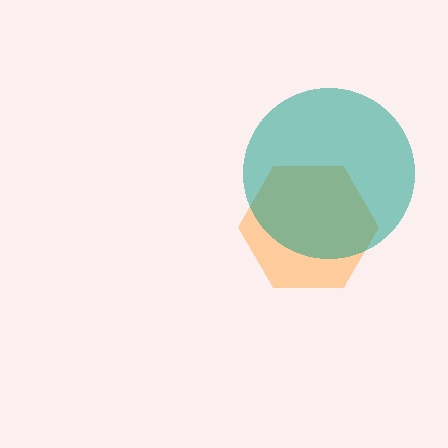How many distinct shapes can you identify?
There are 2 distinct shapes: an orange hexagon, a teal circle.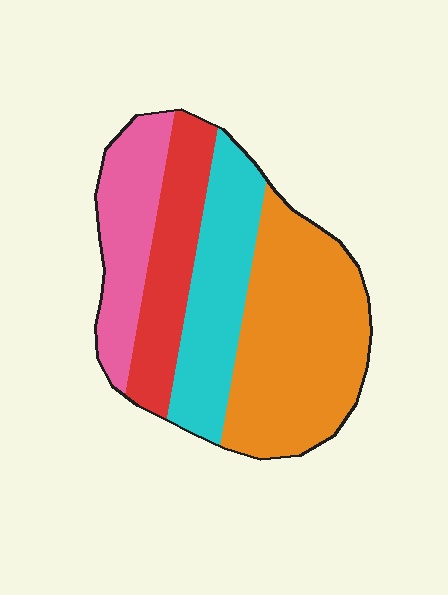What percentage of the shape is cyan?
Cyan takes up less than a quarter of the shape.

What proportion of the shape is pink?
Pink takes up about one fifth (1/5) of the shape.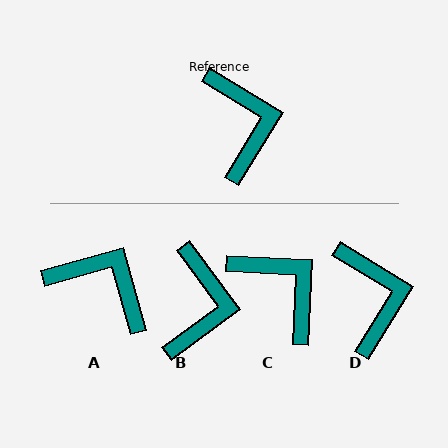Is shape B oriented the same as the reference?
No, it is off by about 22 degrees.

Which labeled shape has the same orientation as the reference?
D.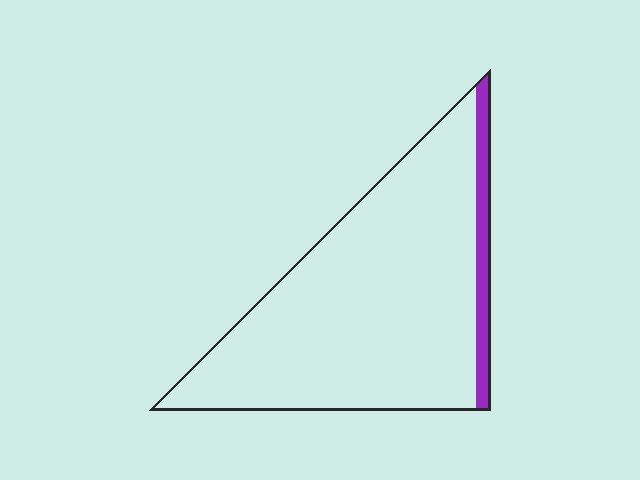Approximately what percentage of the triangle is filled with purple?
Approximately 10%.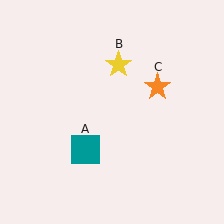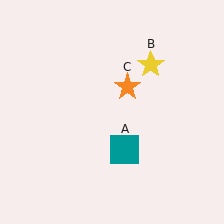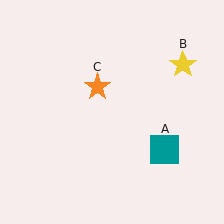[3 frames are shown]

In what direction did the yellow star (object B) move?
The yellow star (object B) moved right.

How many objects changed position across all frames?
3 objects changed position: teal square (object A), yellow star (object B), orange star (object C).